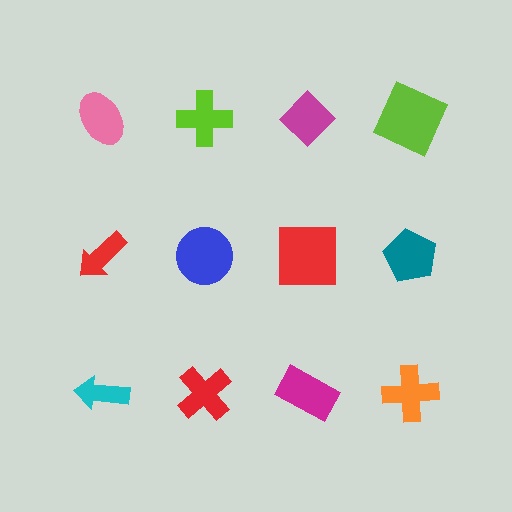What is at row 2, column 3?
A red square.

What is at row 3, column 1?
A cyan arrow.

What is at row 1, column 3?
A magenta diamond.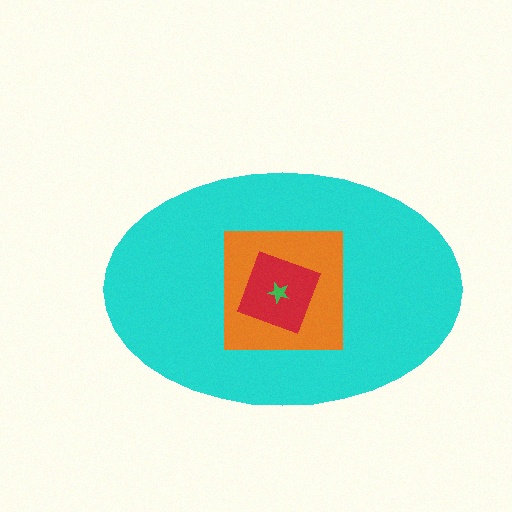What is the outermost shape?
The cyan ellipse.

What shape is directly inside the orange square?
The red diamond.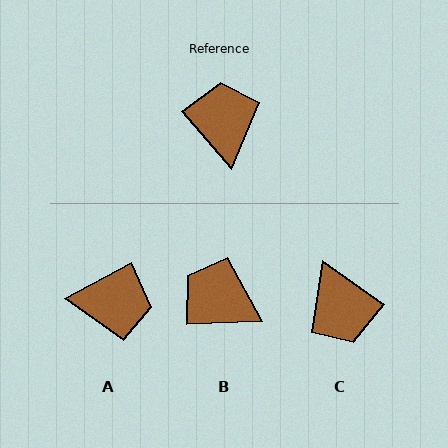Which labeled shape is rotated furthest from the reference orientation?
C, about 166 degrees away.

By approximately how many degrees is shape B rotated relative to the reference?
Approximately 51 degrees counter-clockwise.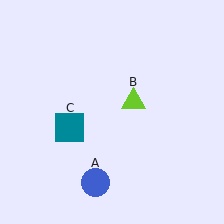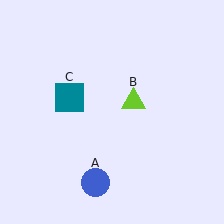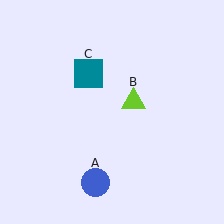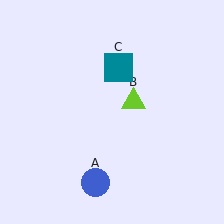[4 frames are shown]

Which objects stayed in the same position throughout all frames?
Blue circle (object A) and lime triangle (object B) remained stationary.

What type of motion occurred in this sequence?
The teal square (object C) rotated clockwise around the center of the scene.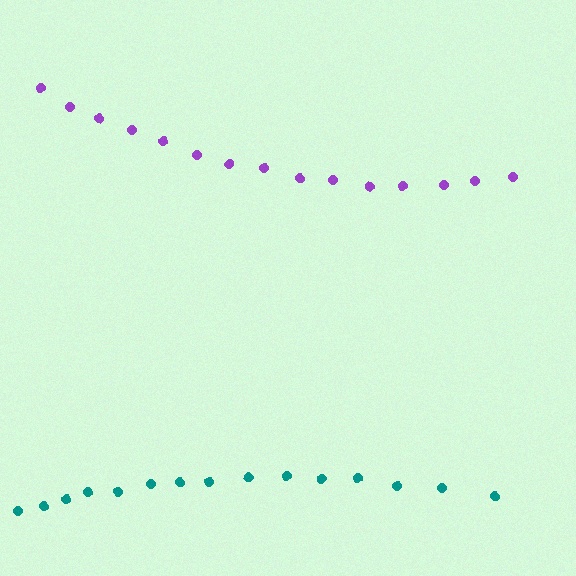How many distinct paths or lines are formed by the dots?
There are 2 distinct paths.